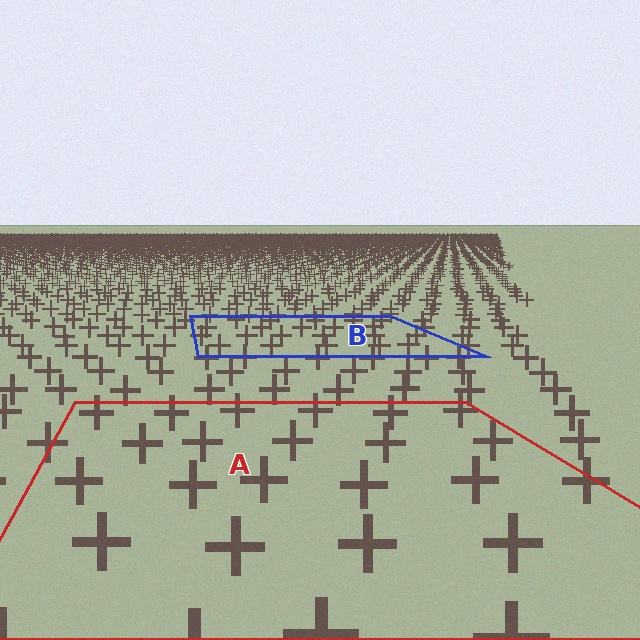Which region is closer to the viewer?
Region A is closer. The texture elements there are larger and more spread out.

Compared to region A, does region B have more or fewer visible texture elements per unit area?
Region B has more texture elements per unit area — they are packed more densely because it is farther away.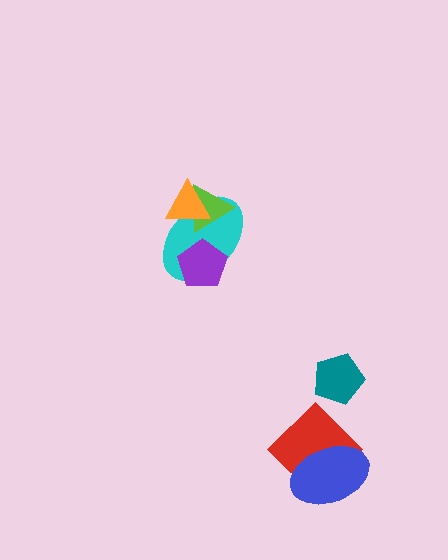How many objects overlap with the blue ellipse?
1 object overlaps with the blue ellipse.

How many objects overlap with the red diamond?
1 object overlaps with the red diamond.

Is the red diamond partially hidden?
Yes, it is partially covered by another shape.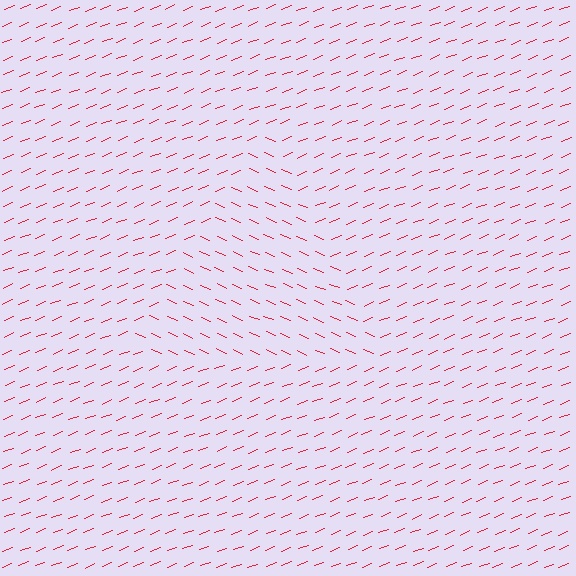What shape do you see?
I see a triangle.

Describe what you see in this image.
The image is filled with small red line segments. A triangle region in the image has lines oriented differently from the surrounding lines, creating a visible texture boundary.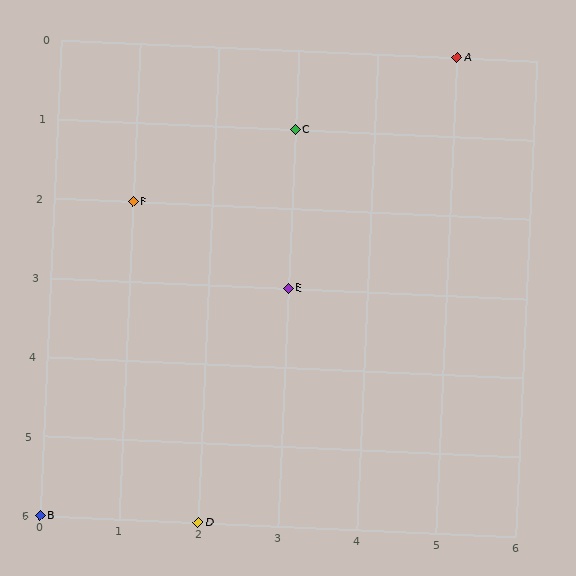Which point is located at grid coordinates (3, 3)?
Point E is at (3, 3).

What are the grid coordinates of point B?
Point B is at grid coordinates (0, 6).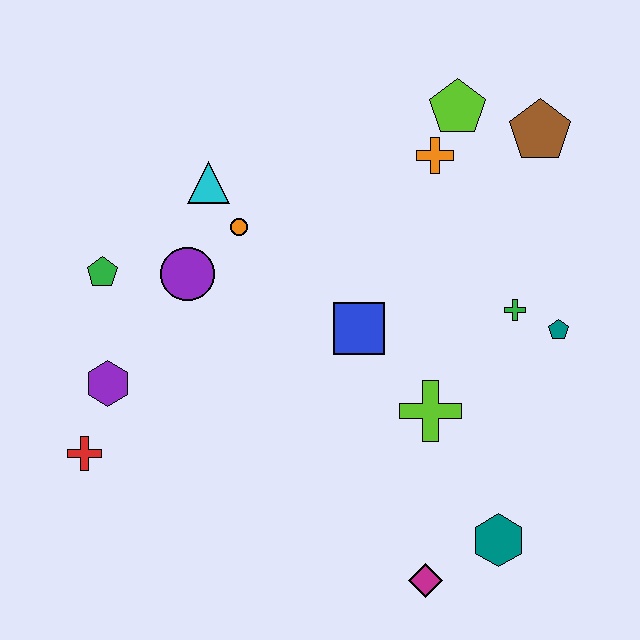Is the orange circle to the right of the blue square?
No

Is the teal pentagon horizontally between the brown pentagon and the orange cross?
No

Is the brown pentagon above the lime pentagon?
No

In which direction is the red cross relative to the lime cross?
The red cross is to the left of the lime cross.